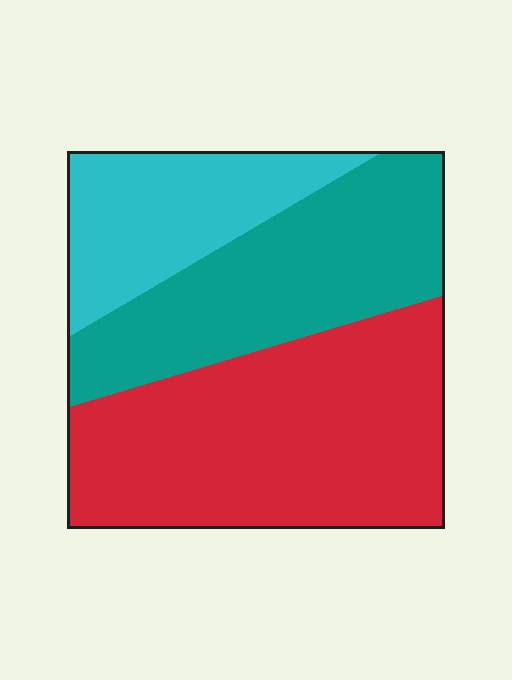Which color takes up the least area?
Cyan, at roughly 20%.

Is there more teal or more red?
Red.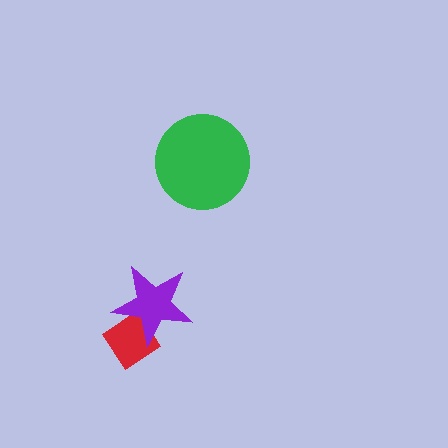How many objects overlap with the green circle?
0 objects overlap with the green circle.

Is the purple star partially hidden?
No, no other shape covers it.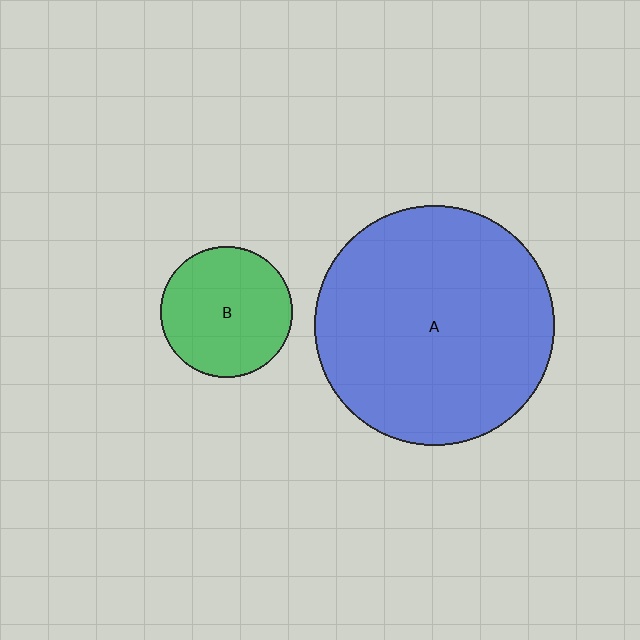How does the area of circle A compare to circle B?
Approximately 3.3 times.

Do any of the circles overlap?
No, none of the circles overlap.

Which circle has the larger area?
Circle A (blue).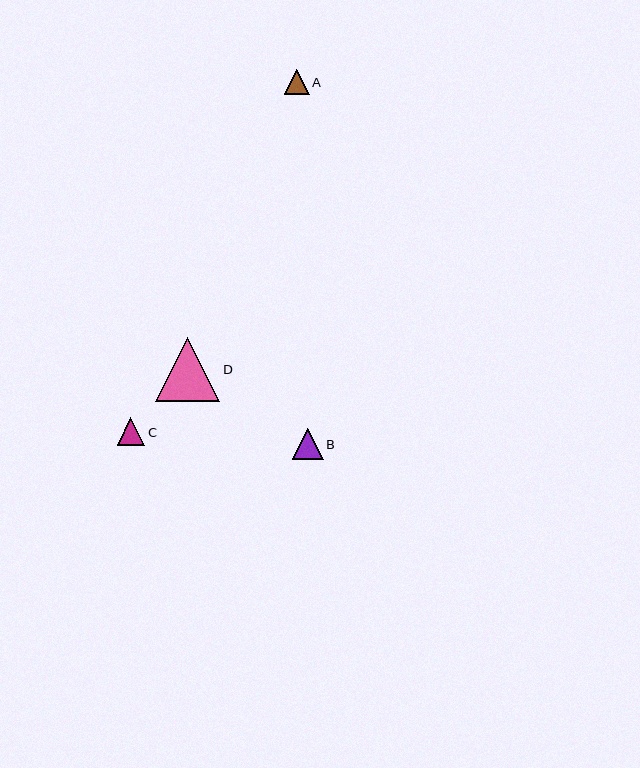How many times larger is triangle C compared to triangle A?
Triangle C is approximately 1.1 times the size of triangle A.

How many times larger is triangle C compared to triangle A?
Triangle C is approximately 1.1 times the size of triangle A.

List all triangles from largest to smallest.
From largest to smallest: D, B, C, A.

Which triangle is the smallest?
Triangle A is the smallest with a size of approximately 25 pixels.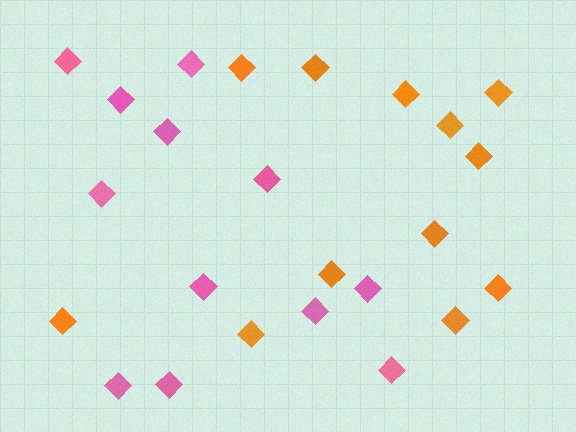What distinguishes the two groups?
There are 2 groups: one group of pink diamonds (12) and one group of orange diamonds (12).